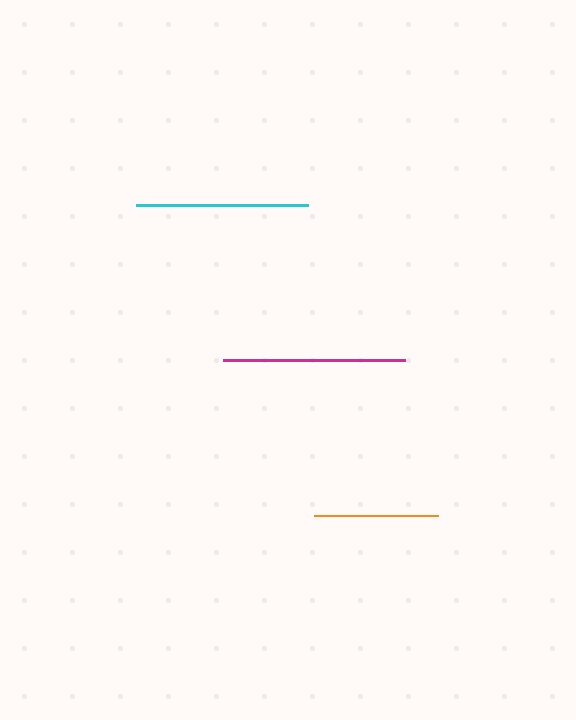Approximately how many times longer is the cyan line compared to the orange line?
The cyan line is approximately 1.4 times the length of the orange line.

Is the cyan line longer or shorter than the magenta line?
The magenta line is longer than the cyan line.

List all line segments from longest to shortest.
From longest to shortest: magenta, cyan, orange.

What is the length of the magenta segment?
The magenta segment is approximately 182 pixels long.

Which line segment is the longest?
The magenta line is the longest at approximately 182 pixels.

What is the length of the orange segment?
The orange segment is approximately 124 pixels long.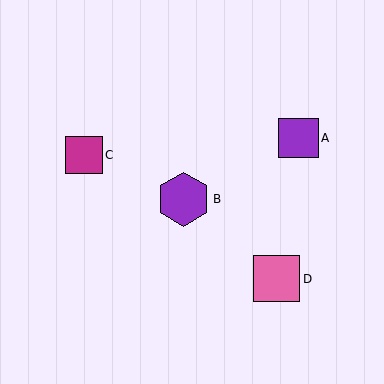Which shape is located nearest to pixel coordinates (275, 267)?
The pink square (labeled D) at (277, 279) is nearest to that location.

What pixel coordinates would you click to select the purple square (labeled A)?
Click at (298, 138) to select the purple square A.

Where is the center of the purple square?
The center of the purple square is at (298, 138).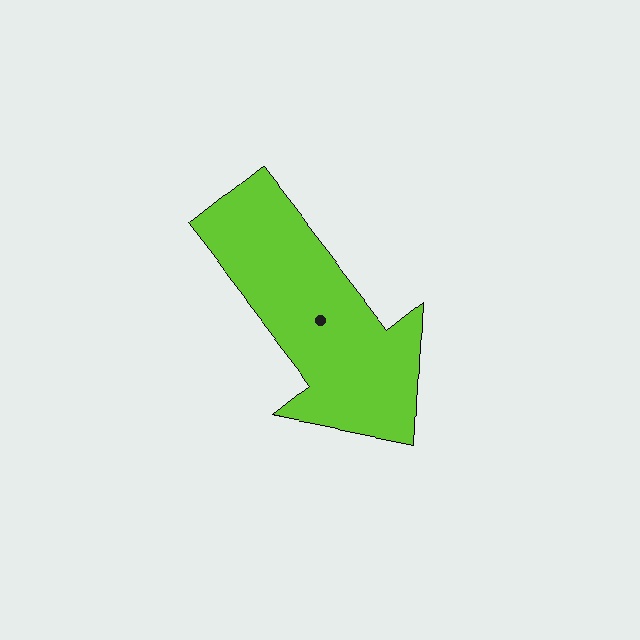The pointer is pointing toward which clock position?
Roughly 5 o'clock.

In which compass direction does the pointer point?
Southeast.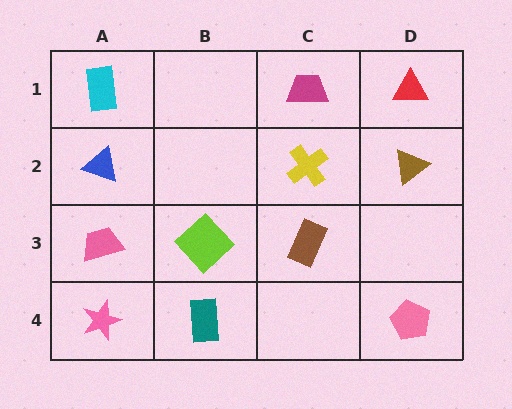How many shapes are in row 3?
3 shapes.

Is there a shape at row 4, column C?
No, that cell is empty.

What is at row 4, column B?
A teal rectangle.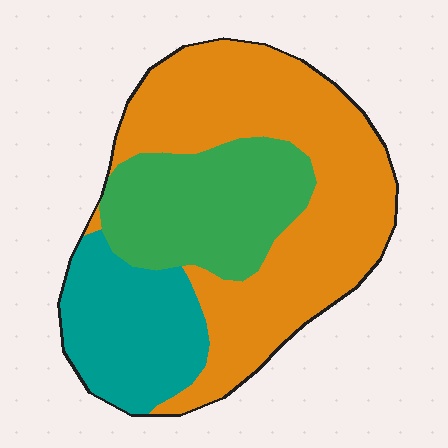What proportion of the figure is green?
Green covers about 25% of the figure.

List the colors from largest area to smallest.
From largest to smallest: orange, green, teal.